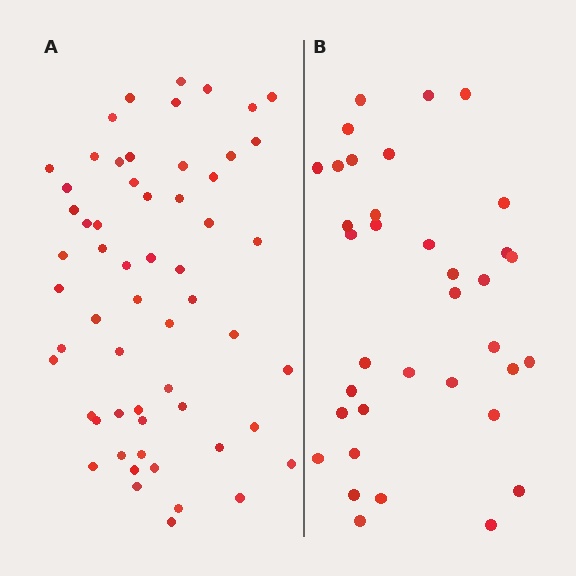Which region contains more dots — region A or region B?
Region A (the left region) has more dots.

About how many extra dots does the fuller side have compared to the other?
Region A has approximately 20 more dots than region B.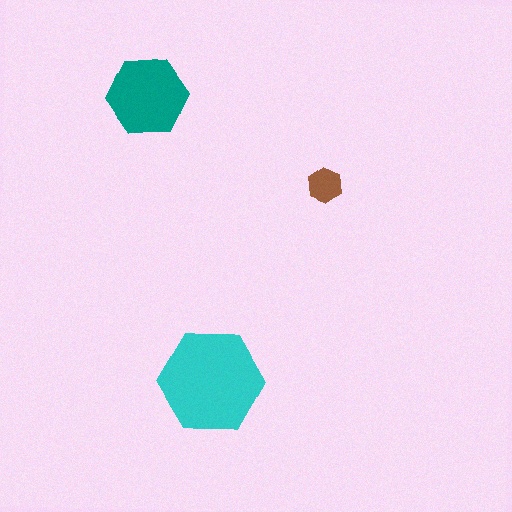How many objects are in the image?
There are 3 objects in the image.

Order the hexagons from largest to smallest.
the cyan one, the teal one, the brown one.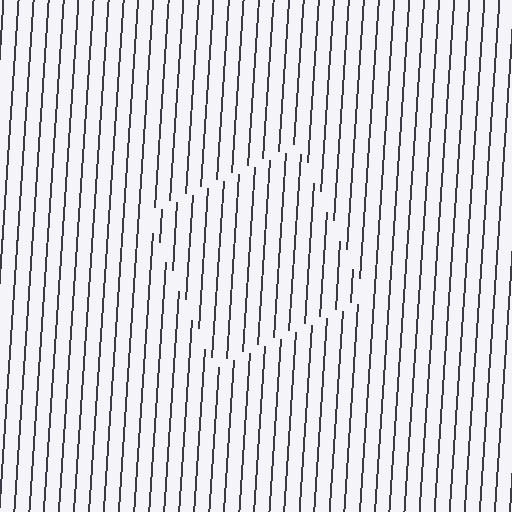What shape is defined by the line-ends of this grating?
An illusory square. The interior of the shape contains the same grating, shifted by half a period — the contour is defined by the phase discontinuity where line-ends from the inner and outer gratings abut.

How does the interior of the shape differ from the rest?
The interior of the shape contains the same grating, shifted by half a period — the contour is defined by the phase discontinuity where line-ends from the inner and outer gratings abut.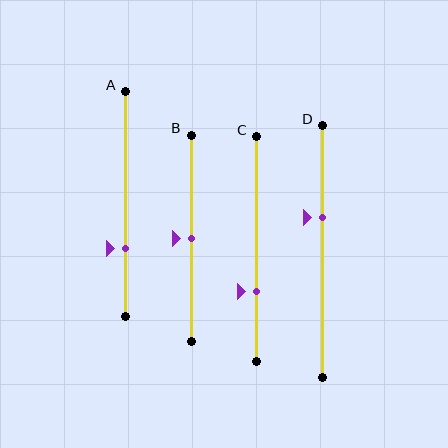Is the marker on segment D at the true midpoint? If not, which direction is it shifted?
No, the marker on segment D is shifted upward by about 13% of the segment length.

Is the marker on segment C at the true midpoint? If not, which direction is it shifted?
No, the marker on segment C is shifted downward by about 19% of the segment length.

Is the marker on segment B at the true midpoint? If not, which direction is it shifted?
Yes, the marker on segment B is at the true midpoint.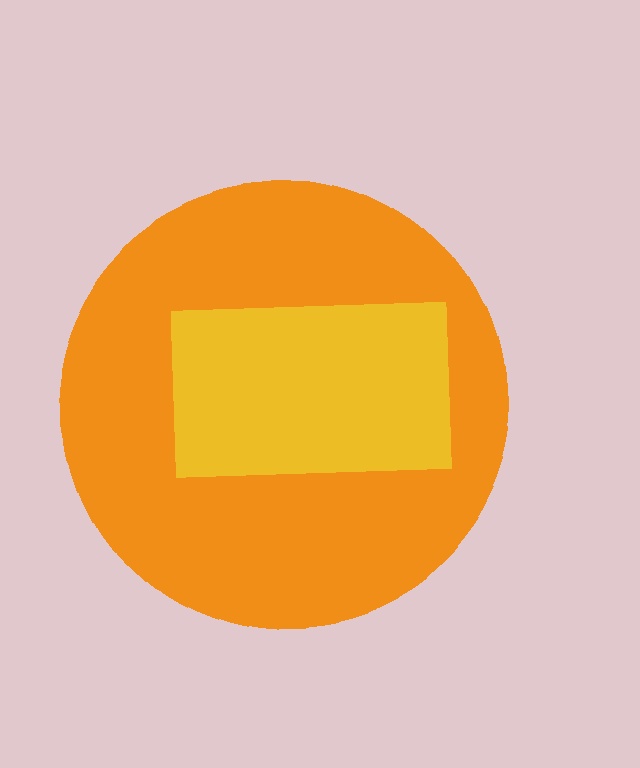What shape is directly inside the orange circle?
The yellow rectangle.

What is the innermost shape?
The yellow rectangle.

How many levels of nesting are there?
2.